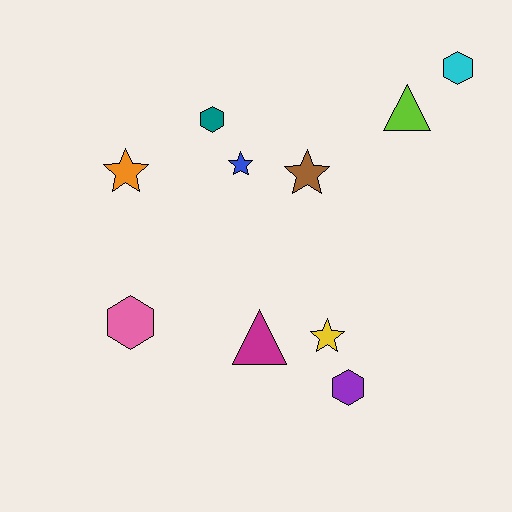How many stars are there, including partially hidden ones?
There are 4 stars.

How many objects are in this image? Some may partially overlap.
There are 10 objects.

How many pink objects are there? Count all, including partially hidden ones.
There is 1 pink object.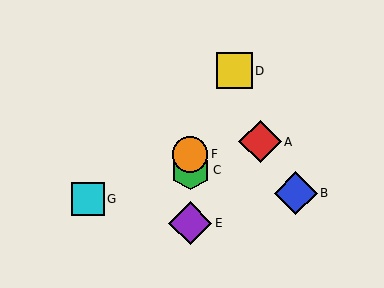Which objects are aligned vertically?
Objects C, E, F are aligned vertically.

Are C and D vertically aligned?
No, C is at x≈190 and D is at x≈235.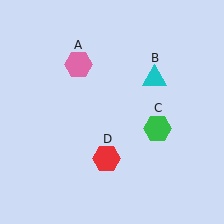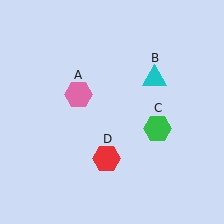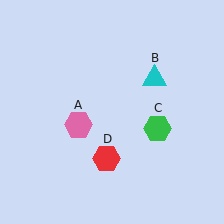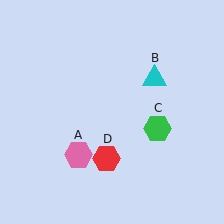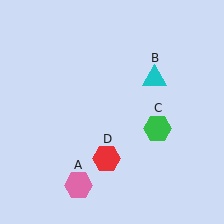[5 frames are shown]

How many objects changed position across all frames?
1 object changed position: pink hexagon (object A).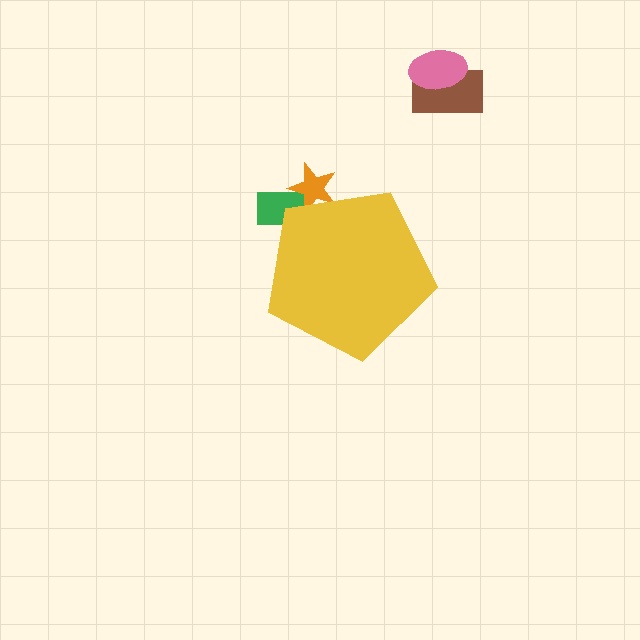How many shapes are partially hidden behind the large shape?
2 shapes are partially hidden.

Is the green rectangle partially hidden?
Yes, the green rectangle is partially hidden behind the yellow pentagon.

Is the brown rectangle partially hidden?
No, the brown rectangle is fully visible.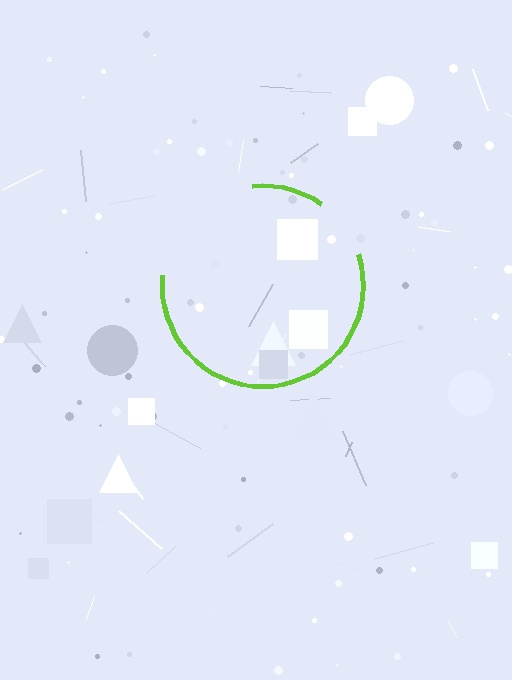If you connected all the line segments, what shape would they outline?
They would outline a circle.